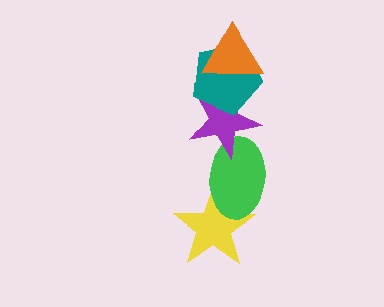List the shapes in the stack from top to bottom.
From top to bottom: the orange triangle, the teal pentagon, the purple star, the green ellipse, the yellow star.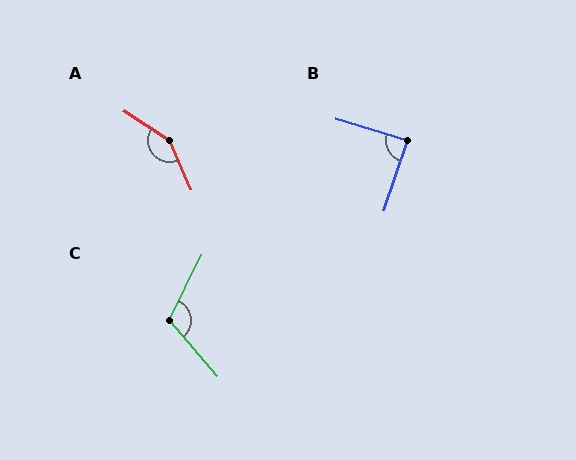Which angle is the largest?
A, at approximately 146 degrees.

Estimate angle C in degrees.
Approximately 113 degrees.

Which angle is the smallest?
B, at approximately 88 degrees.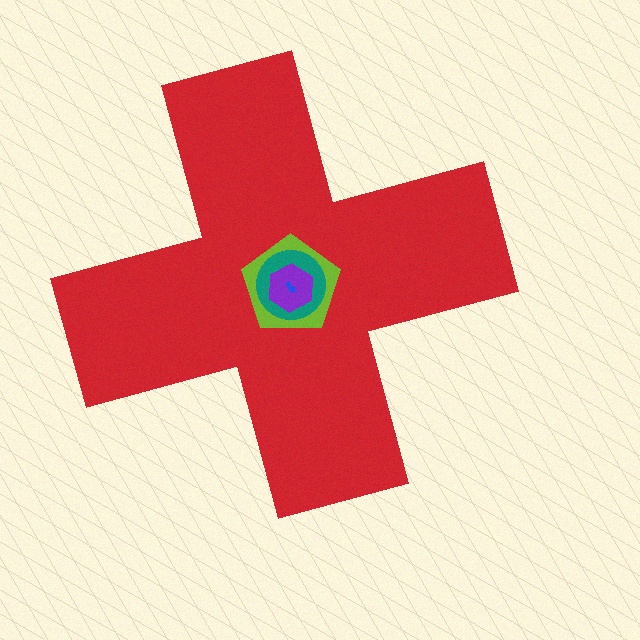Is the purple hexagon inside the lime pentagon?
Yes.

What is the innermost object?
The blue arrow.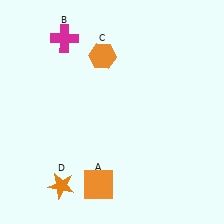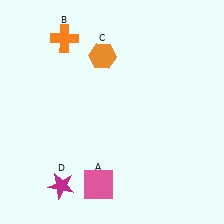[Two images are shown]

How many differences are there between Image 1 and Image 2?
There are 3 differences between the two images.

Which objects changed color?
A changed from orange to pink. B changed from magenta to orange. D changed from orange to magenta.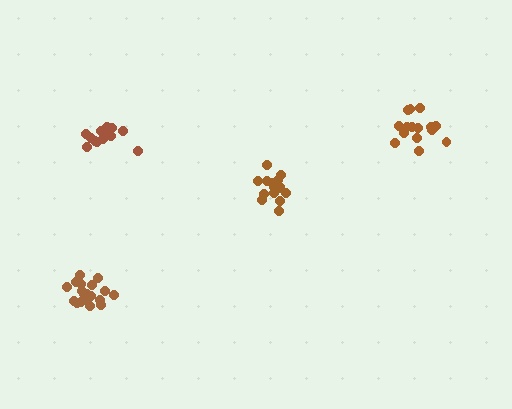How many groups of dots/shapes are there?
There are 4 groups.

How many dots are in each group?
Group 1: 17 dots, Group 2: 19 dots, Group 3: 14 dots, Group 4: 15 dots (65 total).